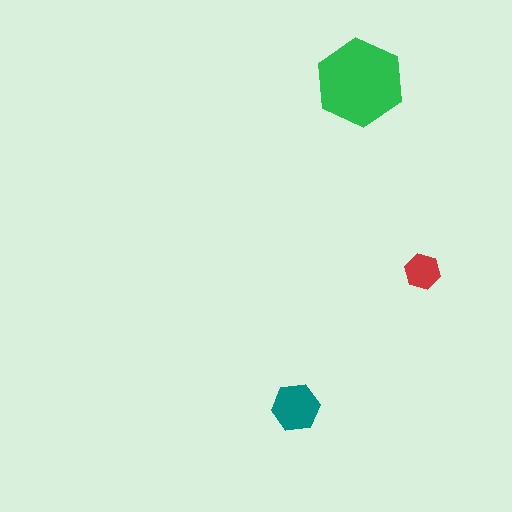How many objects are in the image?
There are 3 objects in the image.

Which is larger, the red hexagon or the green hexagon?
The green one.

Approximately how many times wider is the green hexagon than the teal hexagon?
About 2 times wider.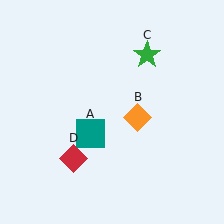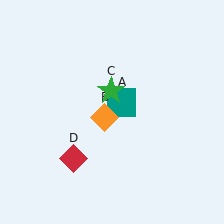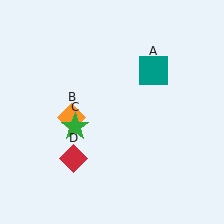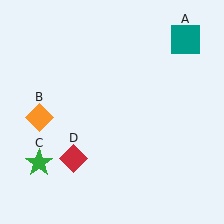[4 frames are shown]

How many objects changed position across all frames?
3 objects changed position: teal square (object A), orange diamond (object B), green star (object C).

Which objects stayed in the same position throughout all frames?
Red diamond (object D) remained stationary.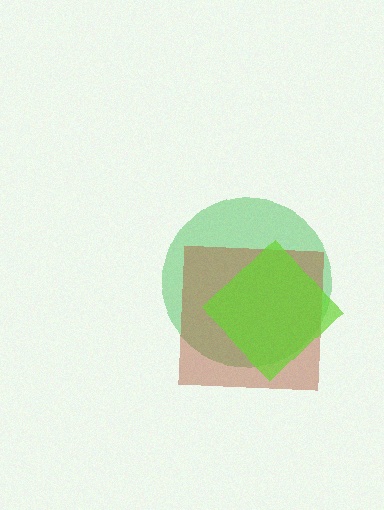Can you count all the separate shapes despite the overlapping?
Yes, there are 3 separate shapes.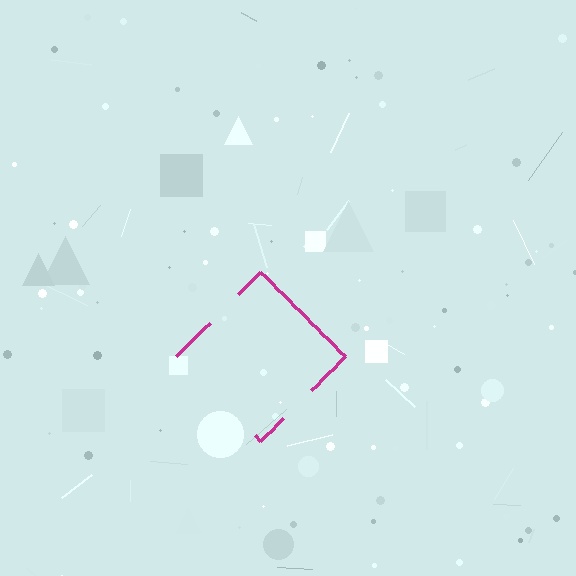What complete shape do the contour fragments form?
The contour fragments form a diamond.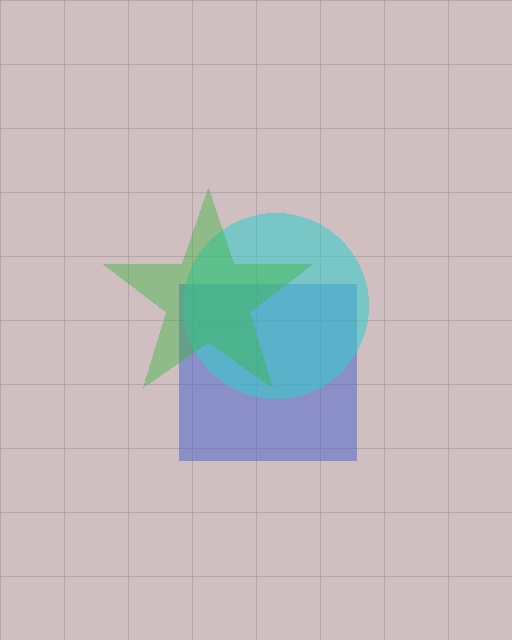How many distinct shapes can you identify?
There are 3 distinct shapes: a blue square, a cyan circle, a green star.